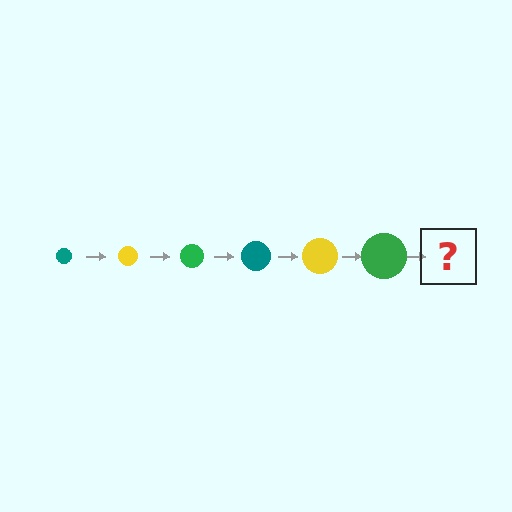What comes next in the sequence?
The next element should be a teal circle, larger than the previous one.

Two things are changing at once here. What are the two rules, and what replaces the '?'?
The two rules are that the circle grows larger each step and the color cycles through teal, yellow, and green. The '?' should be a teal circle, larger than the previous one.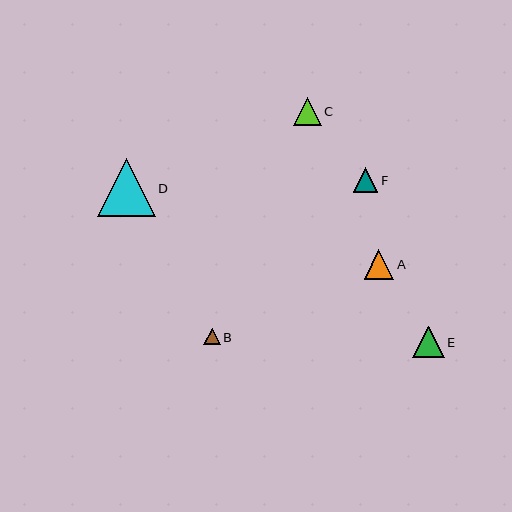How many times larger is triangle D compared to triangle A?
Triangle D is approximately 2.0 times the size of triangle A.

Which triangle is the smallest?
Triangle B is the smallest with a size of approximately 16 pixels.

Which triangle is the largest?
Triangle D is the largest with a size of approximately 58 pixels.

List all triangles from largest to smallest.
From largest to smallest: D, E, A, C, F, B.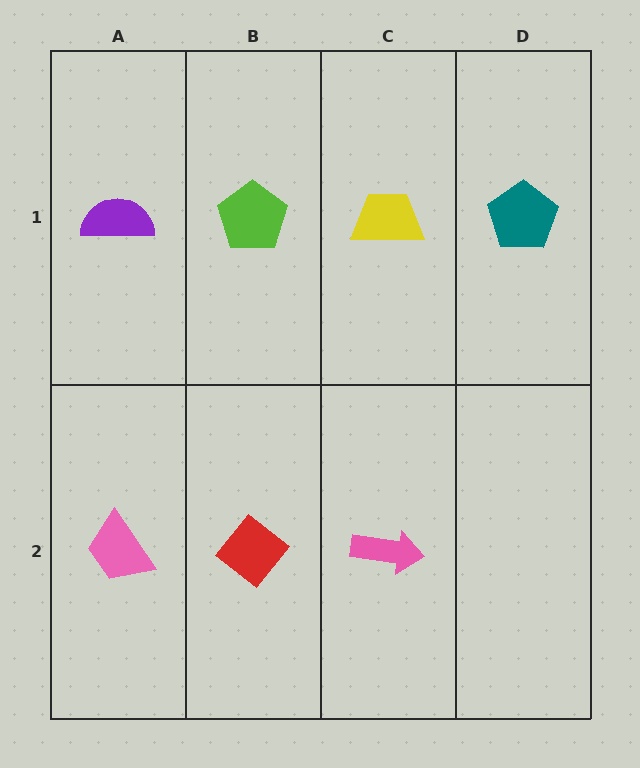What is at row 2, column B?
A red diamond.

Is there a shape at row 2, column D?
No, that cell is empty.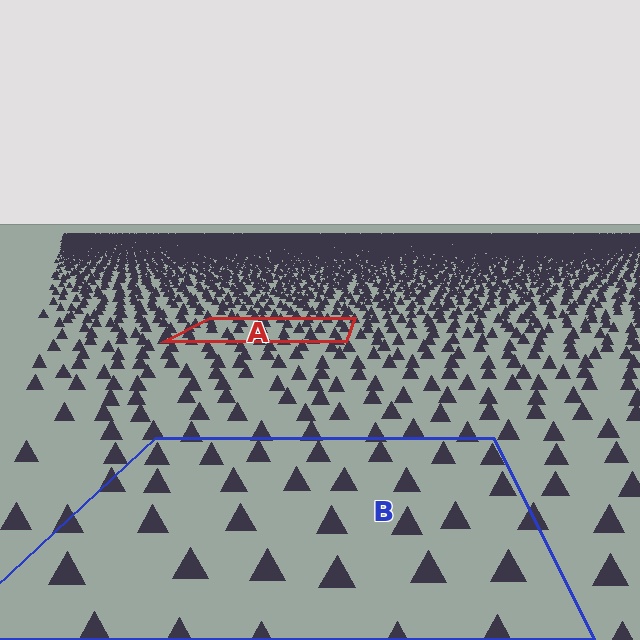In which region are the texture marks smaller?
The texture marks are smaller in region A, because it is farther away.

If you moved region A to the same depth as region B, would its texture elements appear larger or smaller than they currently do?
They would appear larger. At a closer depth, the same texture elements are projected at a bigger on-screen size.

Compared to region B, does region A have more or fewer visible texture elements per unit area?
Region A has more texture elements per unit area — they are packed more densely because it is farther away.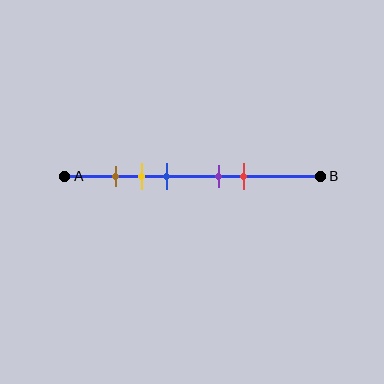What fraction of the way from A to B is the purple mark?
The purple mark is approximately 60% (0.6) of the way from A to B.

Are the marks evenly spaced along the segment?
No, the marks are not evenly spaced.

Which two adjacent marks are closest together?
The brown and yellow marks are the closest adjacent pair.